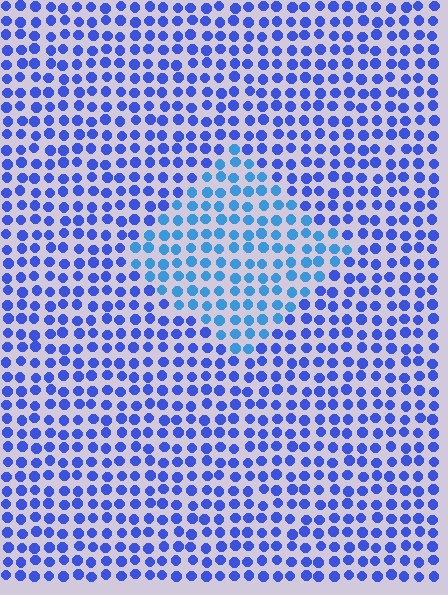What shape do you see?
I see a diamond.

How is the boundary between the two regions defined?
The boundary is defined purely by a slight shift in hue (about 27 degrees). Spacing, size, and orientation are identical on both sides.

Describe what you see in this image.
The image is filled with small blue elements in a uniform arrangement. A diamond-shaped region is visible where the elements are tinted to a slightly different hue, forming a subtle color boundary.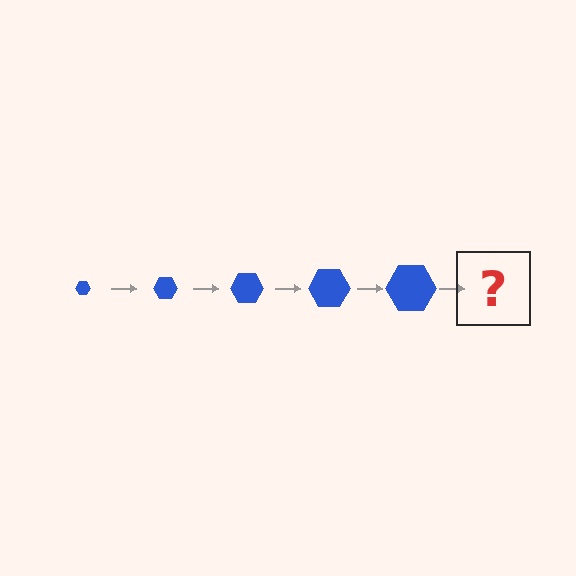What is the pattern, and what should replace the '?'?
The pattern is that the hexagon gets progressively larger each step. The '?' should be a blue hexagon, larger than the previous one.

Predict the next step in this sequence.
The next step is a blue hexagon, larger than the previous one.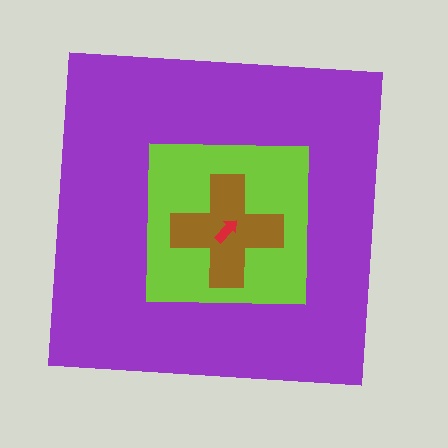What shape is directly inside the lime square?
The brown cross.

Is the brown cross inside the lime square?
Yes.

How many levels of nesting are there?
4.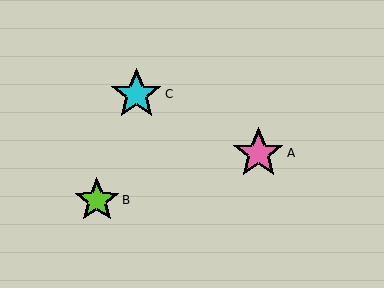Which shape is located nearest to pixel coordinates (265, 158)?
The pink star (labeled A) at (258, 153) is nearest to that location.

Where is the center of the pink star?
The center of the pink star is at (258, 153).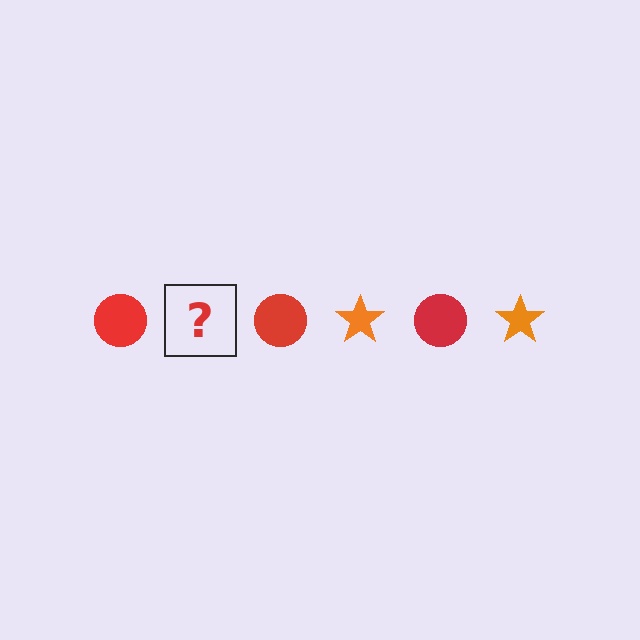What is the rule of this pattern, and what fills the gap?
The rule is that the pattern alternates between red circle and orange star. The gap should be filled with an orange star.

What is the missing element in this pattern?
The missing element is an orange star.